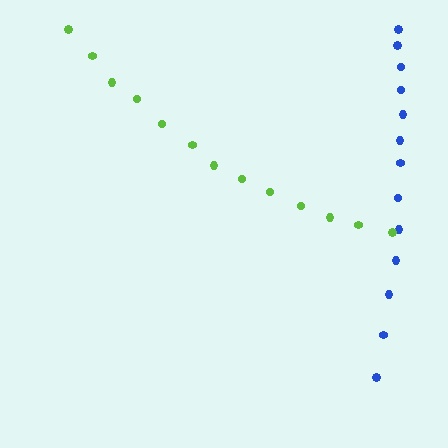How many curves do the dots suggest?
There are 2 distinct paths.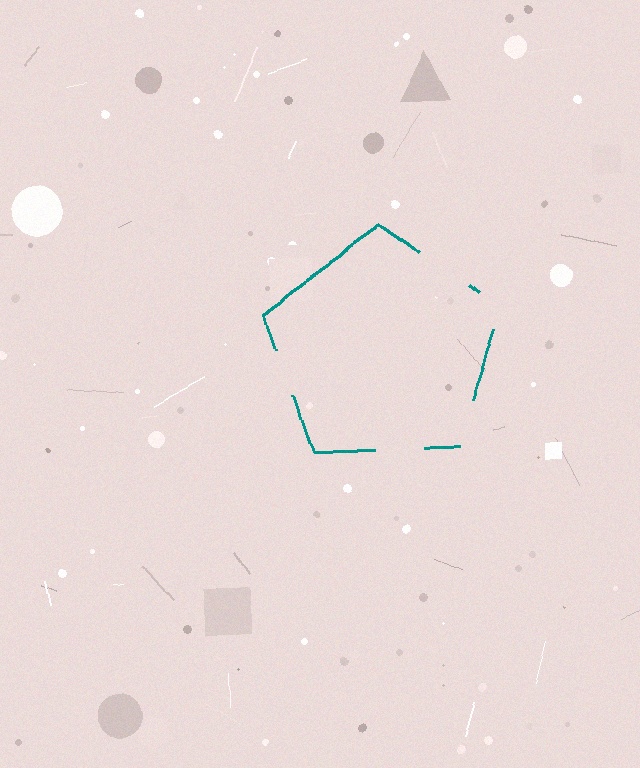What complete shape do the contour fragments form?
The contour fragments form a pentagon.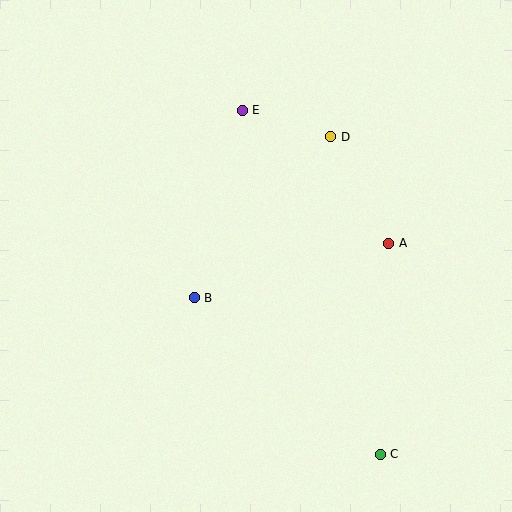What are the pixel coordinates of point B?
Point B is at (194, 298).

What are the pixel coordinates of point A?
Point A is at (389, 243).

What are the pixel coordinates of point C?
Point C is at (380, 454).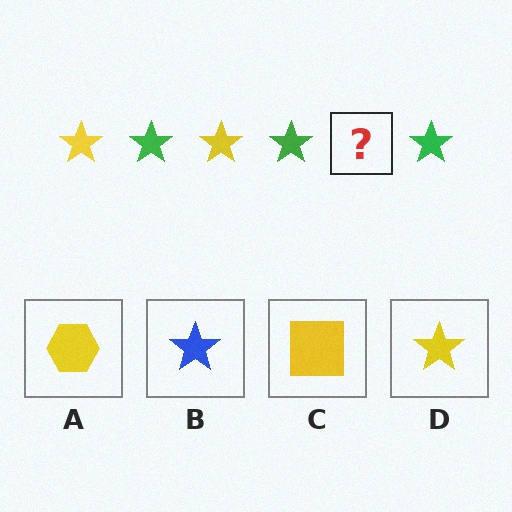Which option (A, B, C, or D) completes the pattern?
D.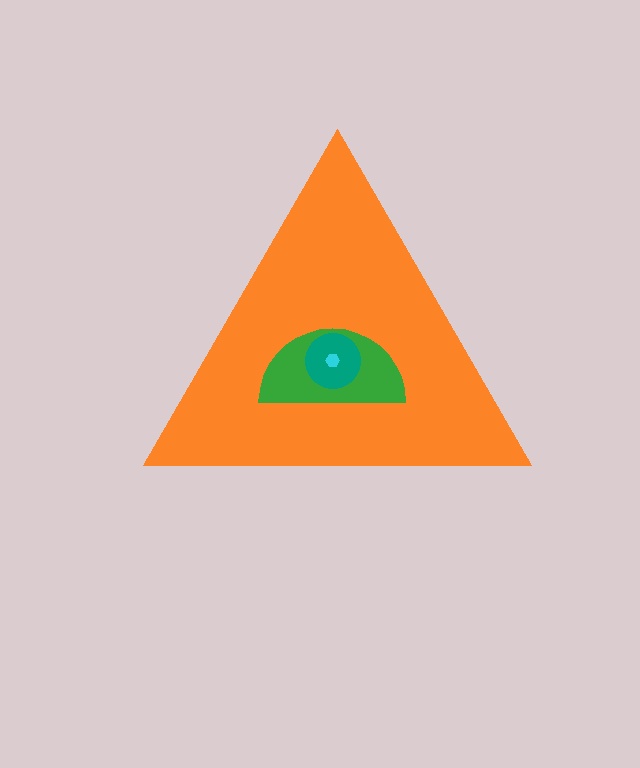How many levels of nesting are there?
4.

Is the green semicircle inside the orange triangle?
Yes.